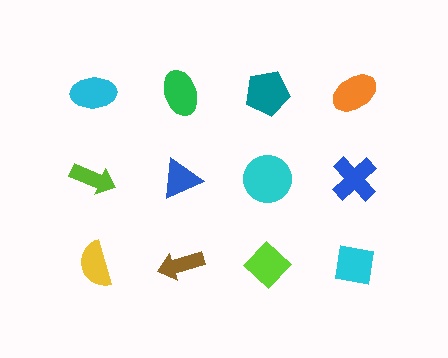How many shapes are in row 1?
4 shapes.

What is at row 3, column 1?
A yellow semicircle.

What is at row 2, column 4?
A blue cross.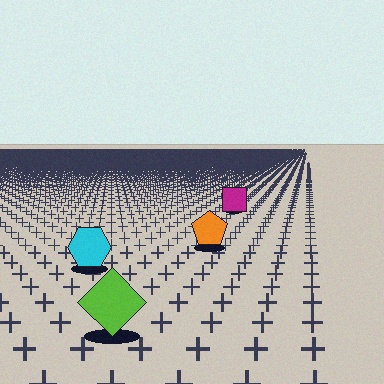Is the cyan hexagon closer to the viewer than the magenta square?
Yes. The cyan hexagon is closer — you can tell from the texture gradient: the ground texture is coarser near it.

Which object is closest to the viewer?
The lime diamond is closest. The texture marks near it are larger and more spread out.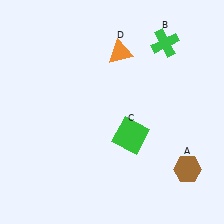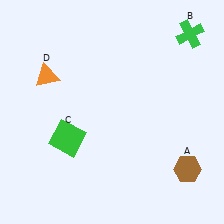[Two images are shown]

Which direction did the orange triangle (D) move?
The orange triangle (D) moved left.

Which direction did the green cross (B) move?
The green cross (B) moved right.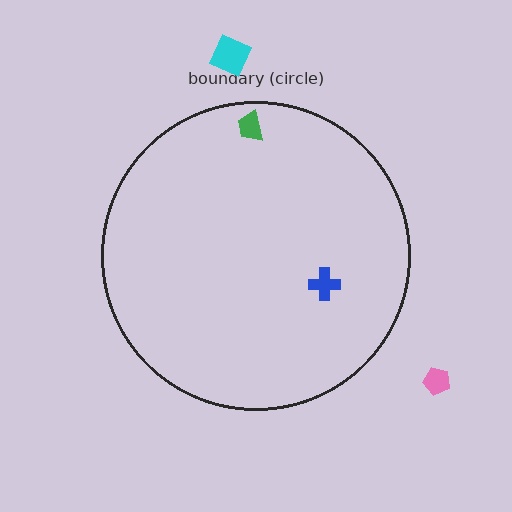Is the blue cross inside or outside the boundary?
Inside.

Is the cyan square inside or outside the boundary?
Outside.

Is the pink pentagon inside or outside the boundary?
Outside.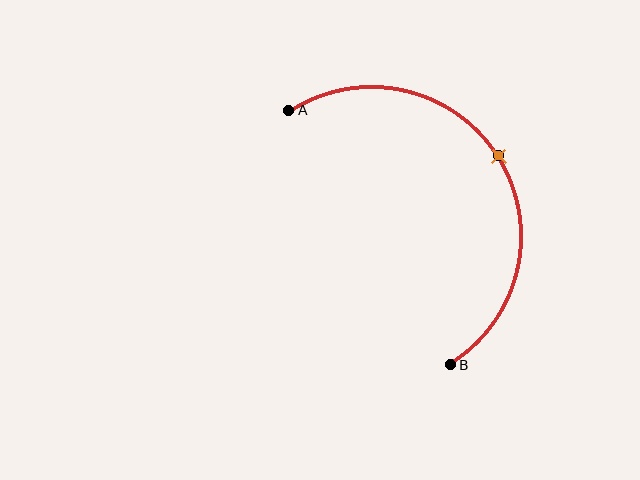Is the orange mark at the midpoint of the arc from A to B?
Yes. The orange mark lies on the arc at equal arc-length from both A and B — it is the arc midpoint.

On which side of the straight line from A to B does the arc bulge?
The arc bulges to the right of the straight line connecting A and B.